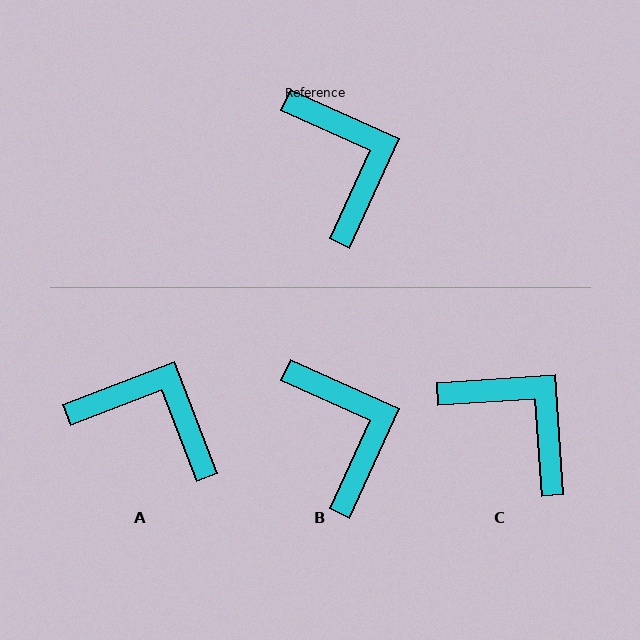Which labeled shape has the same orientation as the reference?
B.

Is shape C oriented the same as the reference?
No, it is off by about 28 degrees.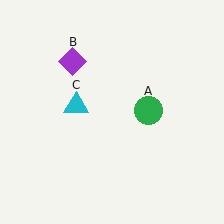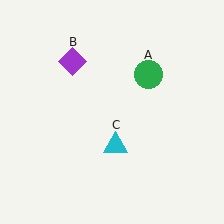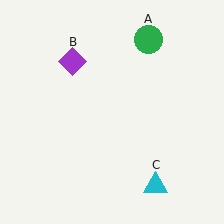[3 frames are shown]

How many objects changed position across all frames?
2 objects changed position: green circle (object A), cyan triangle (object C).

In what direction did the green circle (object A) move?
The green circle (object A) moved up.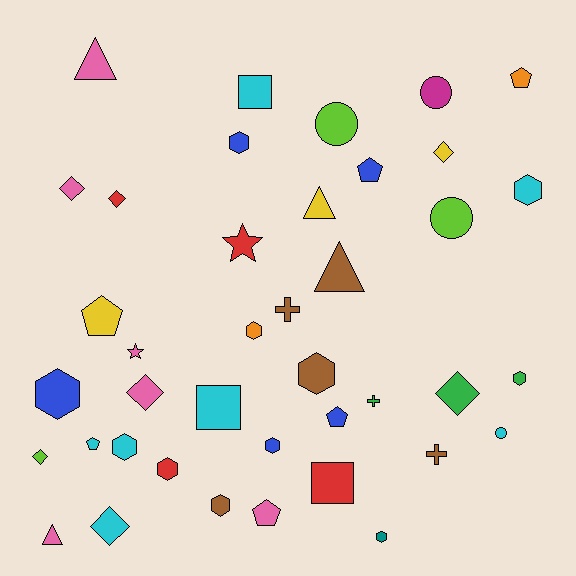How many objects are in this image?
There are 40 objects.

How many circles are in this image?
There are 4 circles.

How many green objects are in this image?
There are 3 green objects.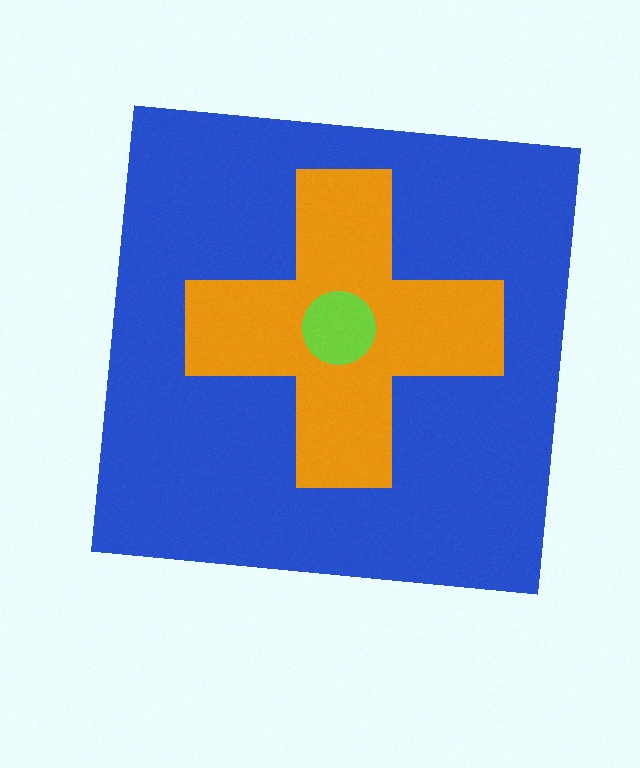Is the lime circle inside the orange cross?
Yes.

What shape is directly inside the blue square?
The orange cross.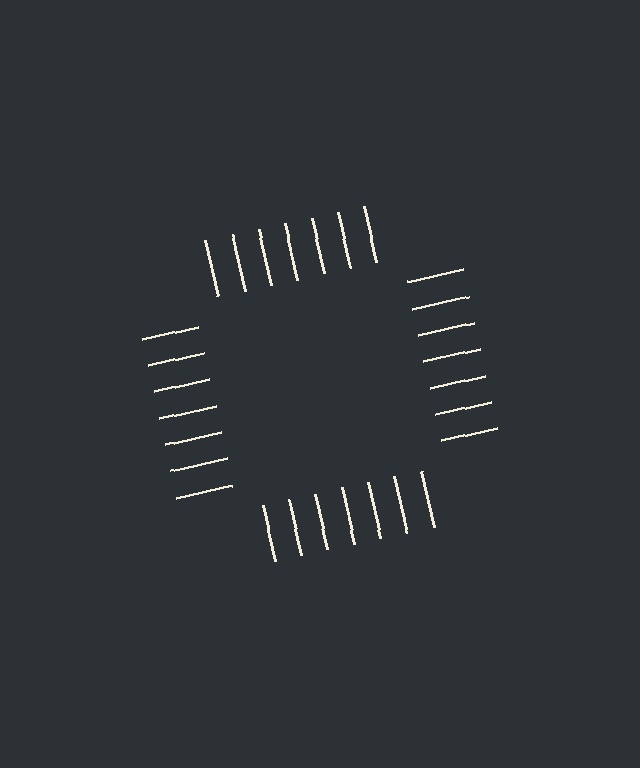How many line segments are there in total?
28 — 7 along each of the 4 edges.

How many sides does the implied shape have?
4 sides — the line-ends trace a square.